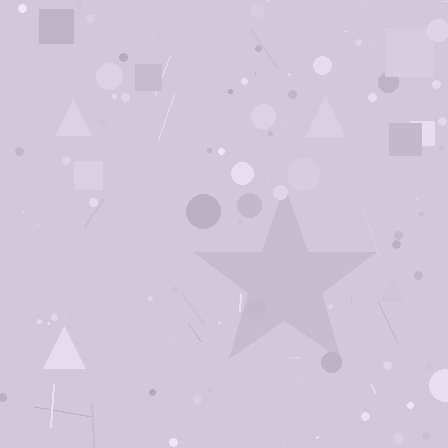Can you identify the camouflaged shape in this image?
The camouflaged shape is a star.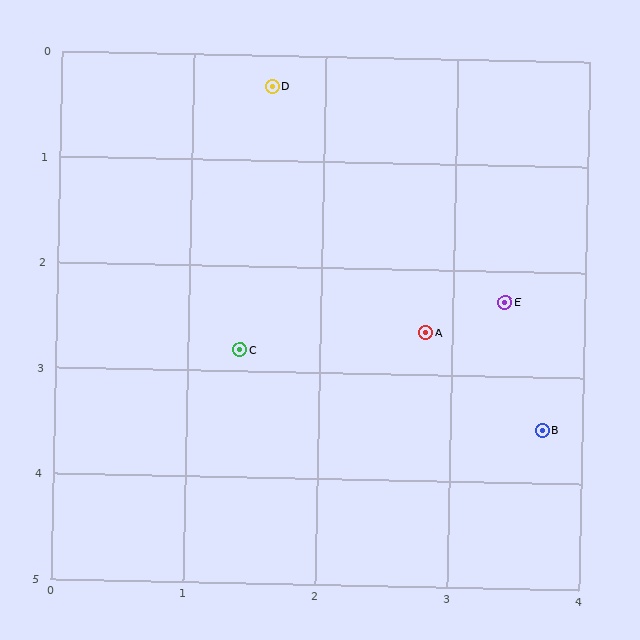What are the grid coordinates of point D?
Point D is at approximately (1.6, 0.3).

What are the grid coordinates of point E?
Point E is at approximately (3.4, 2.3).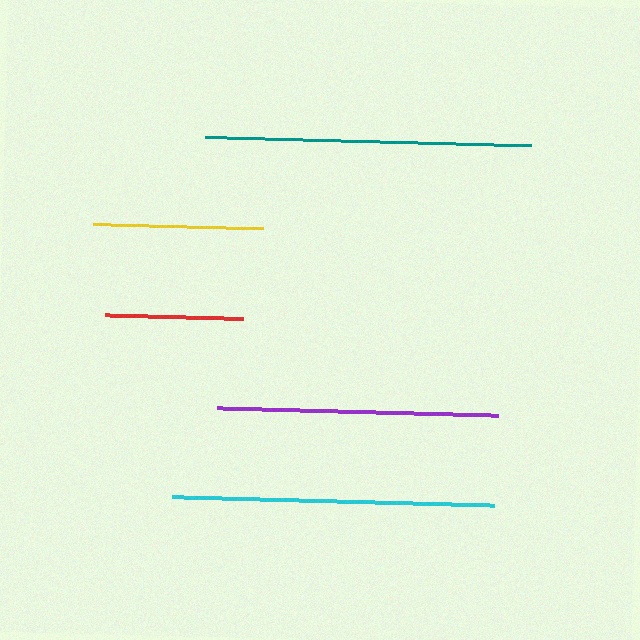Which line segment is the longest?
The teal line is the longest at approximately 325 pixels.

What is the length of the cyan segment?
The cyan segment is approximately 322 pixels long.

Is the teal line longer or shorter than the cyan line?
The teal line is longer than the cyan line.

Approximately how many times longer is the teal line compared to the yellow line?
The teal line is approximately 1.9 times the length of the yellow line.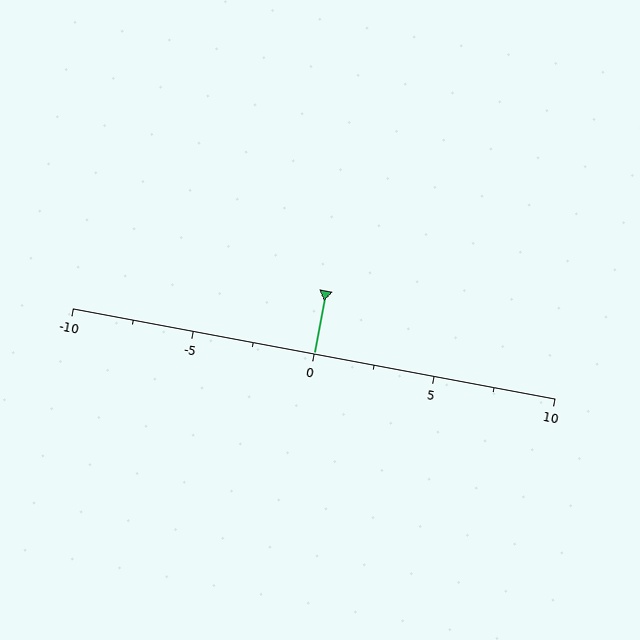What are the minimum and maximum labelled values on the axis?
The axis runs from -10 to 10.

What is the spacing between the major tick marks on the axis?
The major ticks are spaced 5 apart.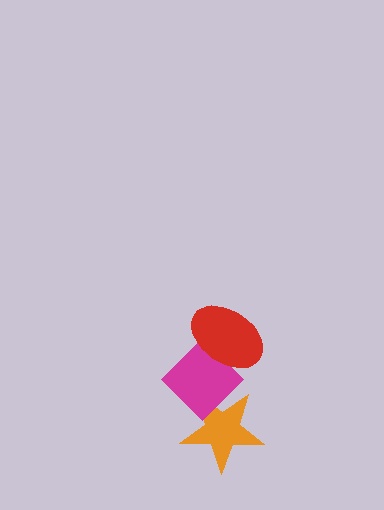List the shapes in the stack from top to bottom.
From top to bottom: the red ellipse, the magenta diamond, the orange star.